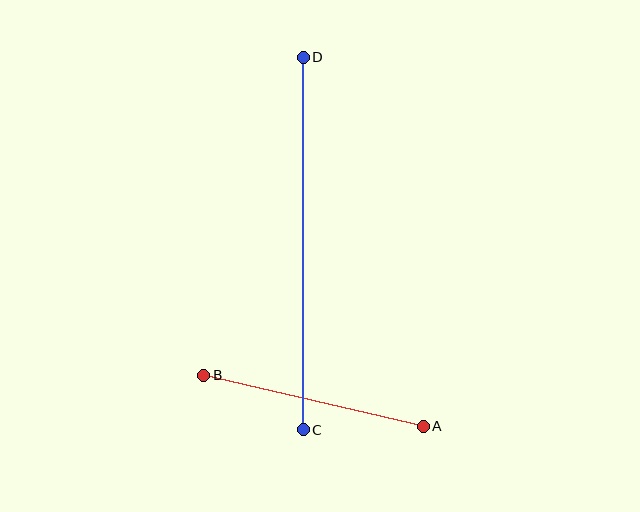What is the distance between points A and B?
The distance is approximately 225 pixels.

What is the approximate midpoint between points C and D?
The midpoint is at approximately (303, 244) pixels.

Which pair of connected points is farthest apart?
Points C and D are farthest apart.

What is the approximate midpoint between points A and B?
The midpoint is at approximately (314, 401) pixels.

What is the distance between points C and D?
The distance is approximately 372 pixels.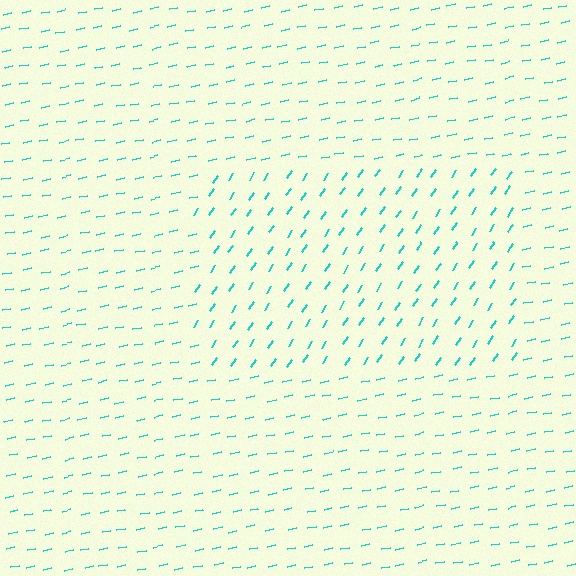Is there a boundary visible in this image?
Yes, there is a texture boundary formed by a change in line orientation.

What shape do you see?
I see a rectangle.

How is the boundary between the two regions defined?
The boundary is defined purely by a change in line orientation (approximately 45 degrees difference). All lines are the same color and thickness.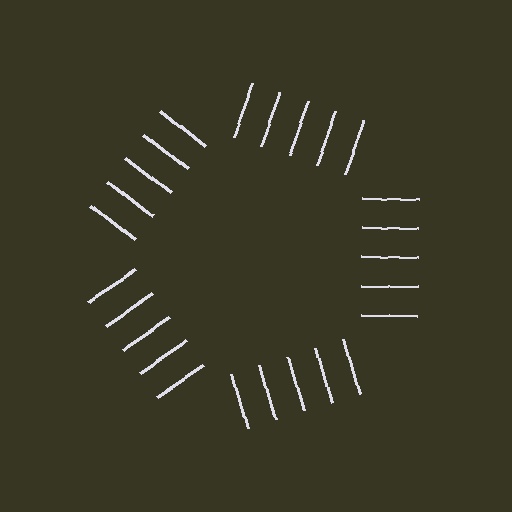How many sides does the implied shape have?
5 sides — the line-ends trace a pentagon.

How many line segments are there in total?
25 — 5 along each of the 5 edges.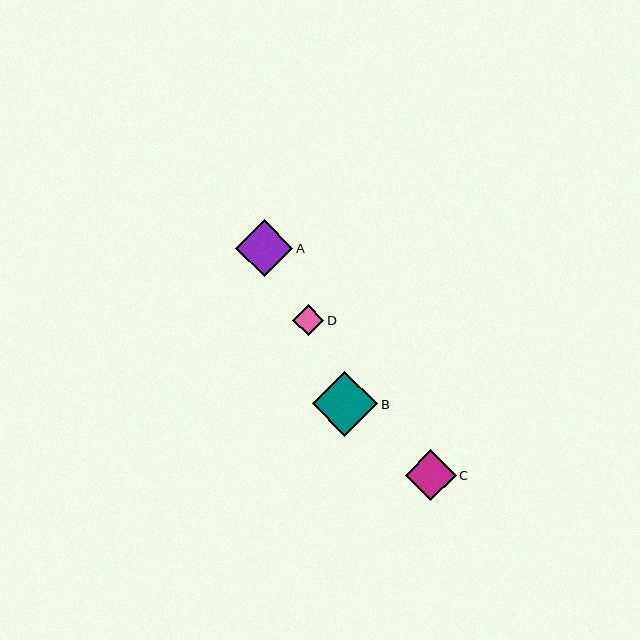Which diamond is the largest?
Diamond B is the largest with a size of approximately 66 pixels.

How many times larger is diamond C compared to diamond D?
Diamond C is approximately 1.6 times the size of diamond D.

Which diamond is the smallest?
Diamond D is the smallest with a size of approximately 31 pixels.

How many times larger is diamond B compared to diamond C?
Diamond B is approximately 1.3 times the size of diamond C.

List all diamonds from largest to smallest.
From largest to smallest: B, A, C, D.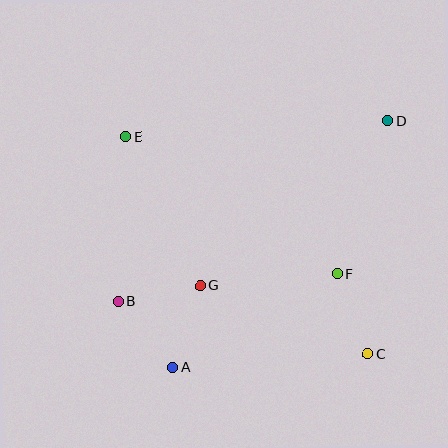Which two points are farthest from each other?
Points A and D are farthest from each other.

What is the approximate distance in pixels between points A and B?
The distance between A and B is approximately 85 pixels.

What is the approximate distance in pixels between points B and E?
The distance between B and E is approximately 165 pixels.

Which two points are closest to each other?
Points B and G are closest to each other.